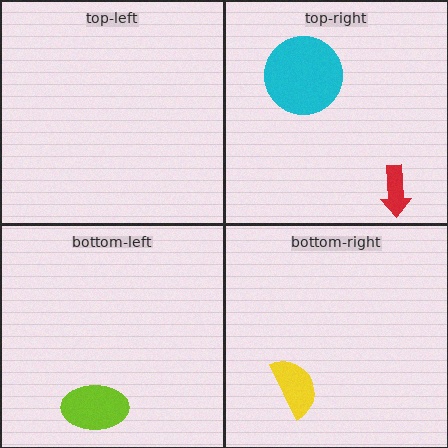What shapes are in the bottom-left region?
The lime ellipse.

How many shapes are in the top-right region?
2.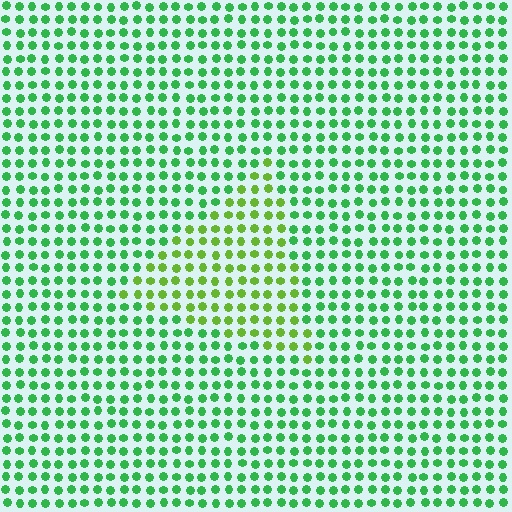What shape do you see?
I see a triangle.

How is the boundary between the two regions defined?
The boundary is defined purely by a slight shift in hue (about 37 degrees). Spacing, size, and orientation are identical on both sides.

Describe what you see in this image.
The image is filled with small green elements in a uniform arrangement. A triangle-shaped region is visible where the elements are tinted to a slightly different hue, forming a subtle color boundary.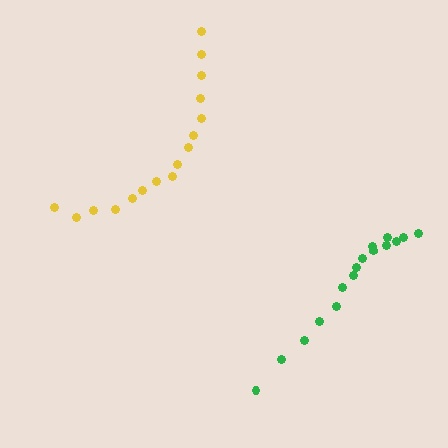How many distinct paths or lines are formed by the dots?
There are 2 distinct paths.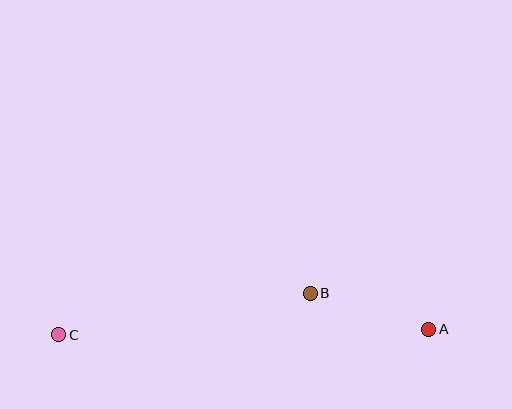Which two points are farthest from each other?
Points A and C are farthest from each other.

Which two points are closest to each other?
Points A and B are closest to each other.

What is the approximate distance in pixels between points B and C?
The distance between B and C is approximately 255 pixels.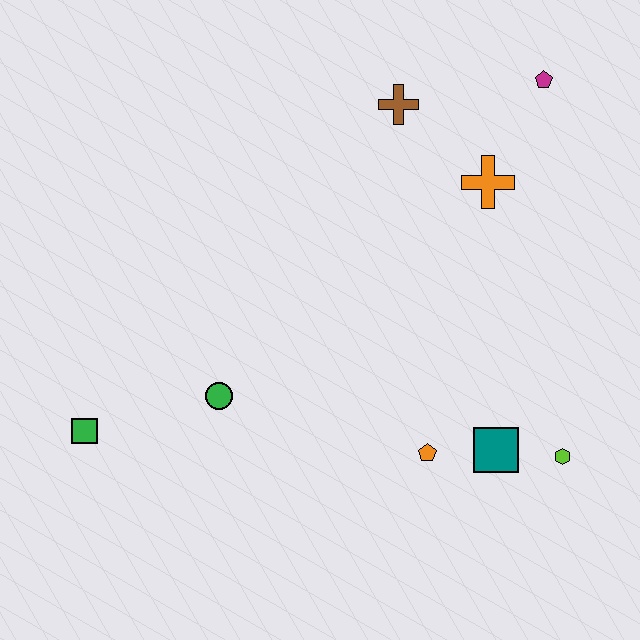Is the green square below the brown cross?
Yes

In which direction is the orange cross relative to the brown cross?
The orange cross is to the right of the brown cross.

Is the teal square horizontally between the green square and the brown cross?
No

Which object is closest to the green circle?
The green square is closest to the green circle.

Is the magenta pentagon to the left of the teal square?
No